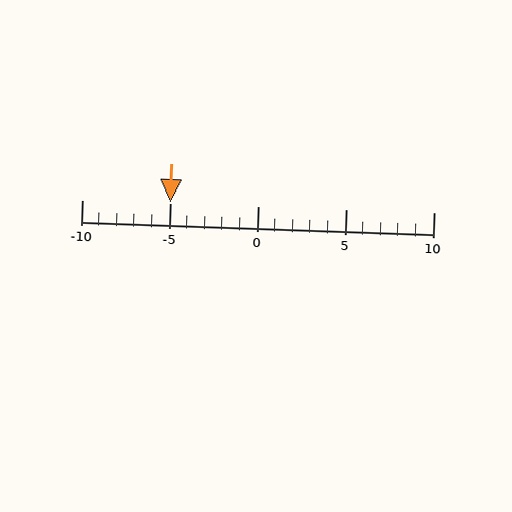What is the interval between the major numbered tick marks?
The major tick marks are spaced 5 units apart.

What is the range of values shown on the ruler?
The ruler shows values from -10 to 10.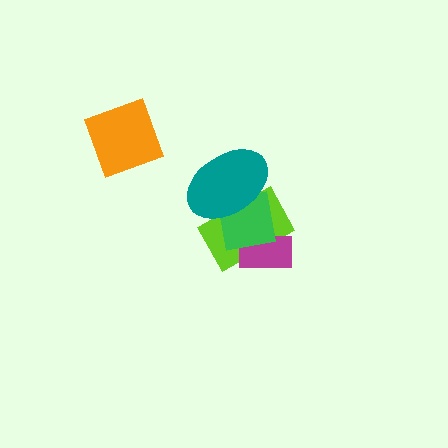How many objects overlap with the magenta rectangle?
2 objects overlap with the magenta rectangle.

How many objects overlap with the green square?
3 objects overlap with the green square.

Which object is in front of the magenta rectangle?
The green square is in front of the magenta rectangle.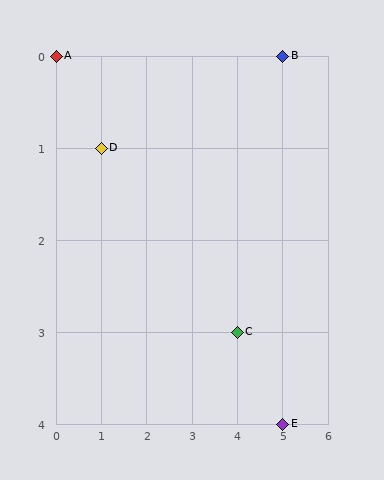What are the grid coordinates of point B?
Point B is at grid coordinates (5, 0).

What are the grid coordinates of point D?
Point D is at grid coordinates (1, 1).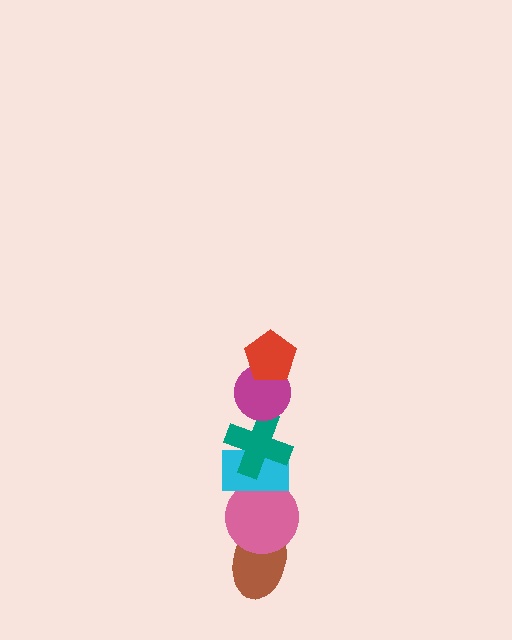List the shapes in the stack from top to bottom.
From top to bottom: the red pentagon, the magenta circle, the teal cross, the cyan rectangle, the pink circle, the brown ellipse.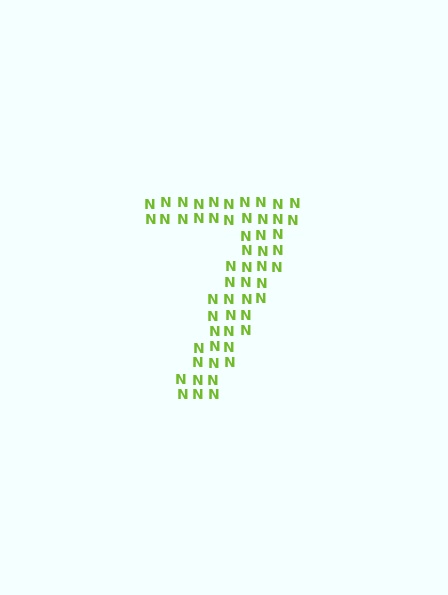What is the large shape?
The large shape is the digit 7.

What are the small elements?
The small elements are letter N's.